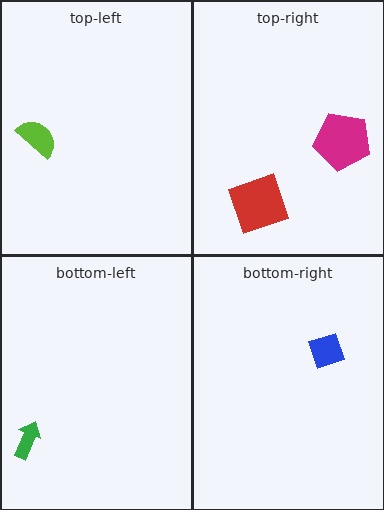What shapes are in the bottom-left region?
The green arrow.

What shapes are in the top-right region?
The magenta pentagon, the red square.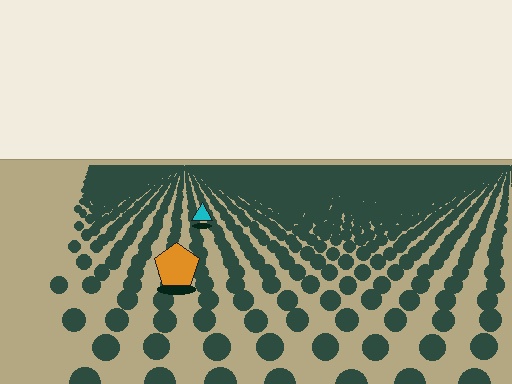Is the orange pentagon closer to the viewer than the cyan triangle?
Yes. The orange pentagon is closer — you can tell from the texture gradient: the ground texture is coarser near it.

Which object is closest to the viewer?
The orange pentagon is closest. The texture marks near it are larger and more spread out.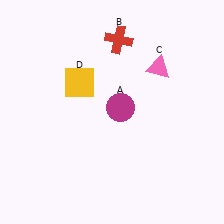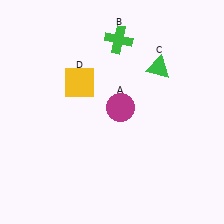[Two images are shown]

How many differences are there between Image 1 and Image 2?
There are 2 differences between the two images.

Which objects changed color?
B changed from red to green. C changed from pink to green.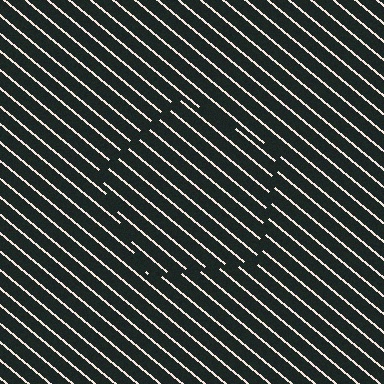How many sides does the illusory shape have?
5 sides — the line-ends trace a pentagon.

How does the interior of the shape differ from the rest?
The interior of the shape contains the same grating, shifted by half a period — the contour is defined by the phase discontinuity where line-ends from the inner and outer gratings abut.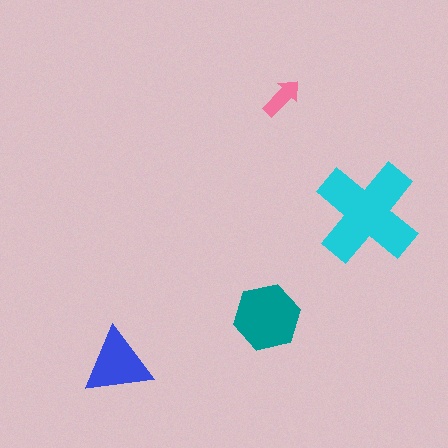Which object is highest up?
The pink arrow is topmost.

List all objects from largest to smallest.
The cyan cross, the teal hexagon, the blue triangle, the pink arrow.